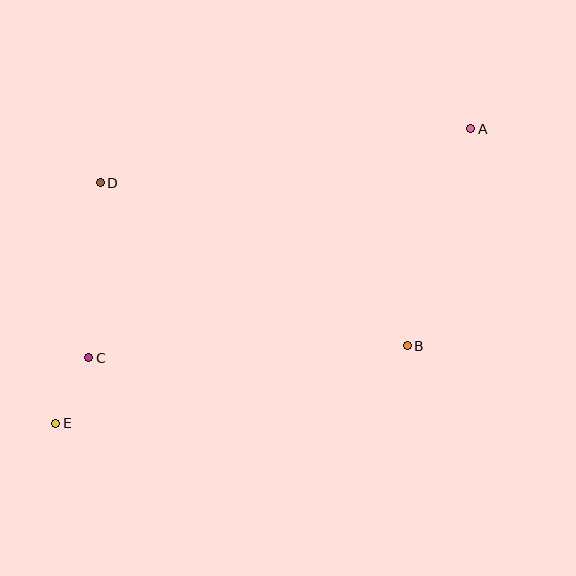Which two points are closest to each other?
Points C and E are closest to each other.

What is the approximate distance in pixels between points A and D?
The distance between A and D is approximately 375 pixels.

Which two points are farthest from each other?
Points A and E are farthest from each other.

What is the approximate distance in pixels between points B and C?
The distance between B and C is approximately 319 pixels.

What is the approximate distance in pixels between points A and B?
The distance between A and B is approximately 226 pixels.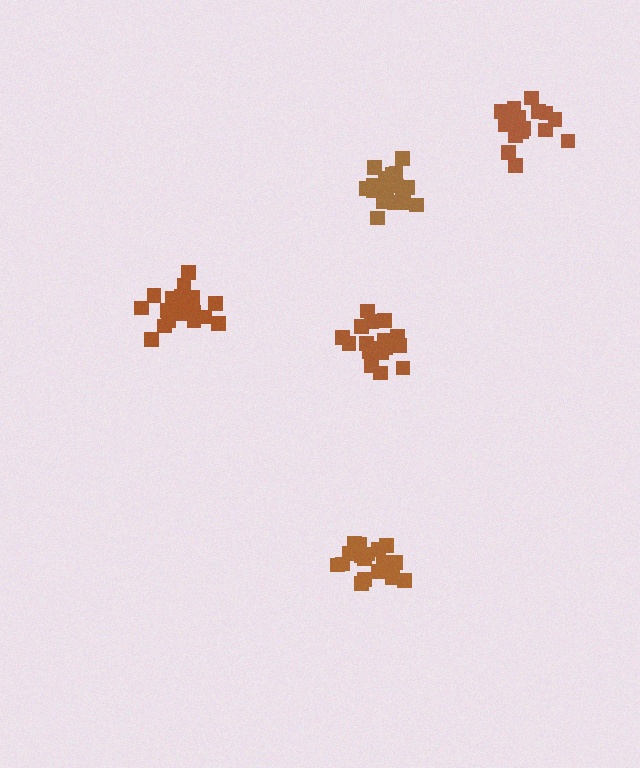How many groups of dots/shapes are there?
There are 5 groups.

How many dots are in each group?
Group 1: 17 dots, Group 2: 20 dots, Group 3: 19 dots, Group 4: 18 dots, Group 5: 17 dots (91 total).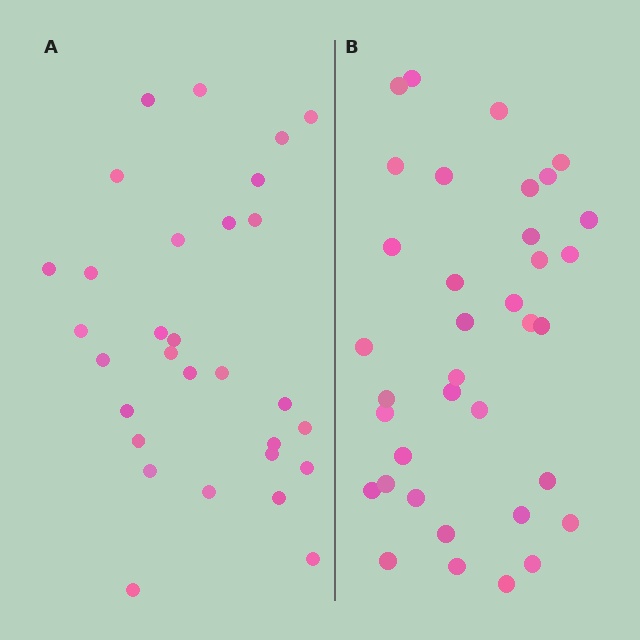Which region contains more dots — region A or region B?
Region B (the right region) has more dots.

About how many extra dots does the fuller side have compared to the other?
Region B has about 6 more dots than region A.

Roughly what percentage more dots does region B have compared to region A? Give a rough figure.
About 20% more.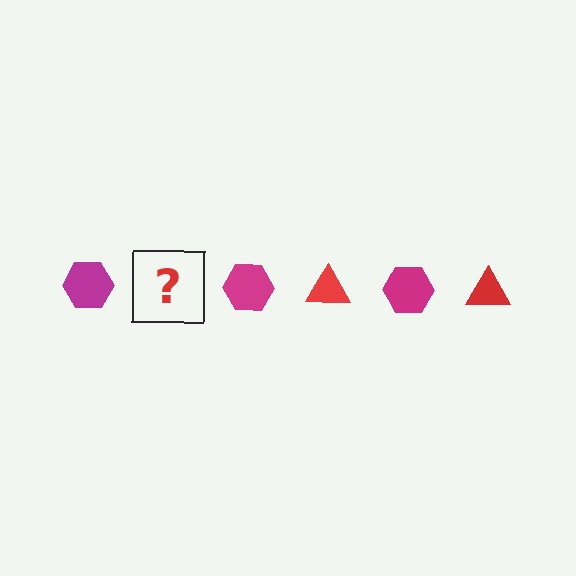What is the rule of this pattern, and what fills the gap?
The rule is that the pattern alternates between magenta hexagon and red triangle. The gap should be filled with a red triangle.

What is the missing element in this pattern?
The missing element is a red triangle.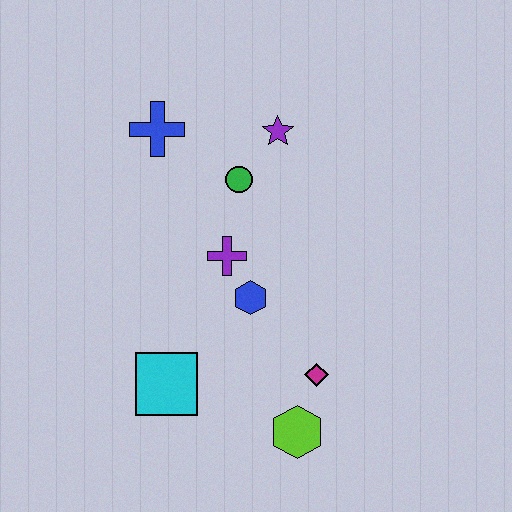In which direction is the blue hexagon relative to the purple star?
The blue hexagon is below the purple star.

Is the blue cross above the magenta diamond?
Yes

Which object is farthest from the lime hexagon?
The blue cross is farthest from the lime hexagon.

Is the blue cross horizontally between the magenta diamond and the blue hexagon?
No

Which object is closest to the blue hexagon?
The purple cross is closest to the blue hexagon.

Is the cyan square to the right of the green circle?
No